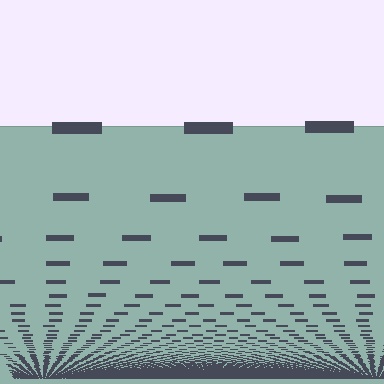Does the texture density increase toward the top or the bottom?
Density increases toward the bottom.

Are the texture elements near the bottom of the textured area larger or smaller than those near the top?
Smaller. The gradient is inverted — elements near the bottom are smaller and denser.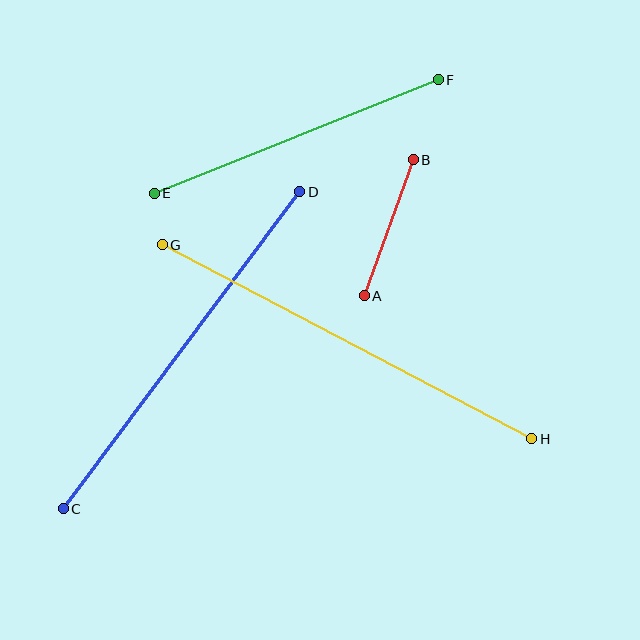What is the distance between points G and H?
The distance is approximately 417 pixels.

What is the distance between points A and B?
The distance is approximately 144 pixels.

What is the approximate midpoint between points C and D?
The midpoint is at approximately (181, 350) pixels.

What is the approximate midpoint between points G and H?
The midpoint is at approximately (347, 342) pixels.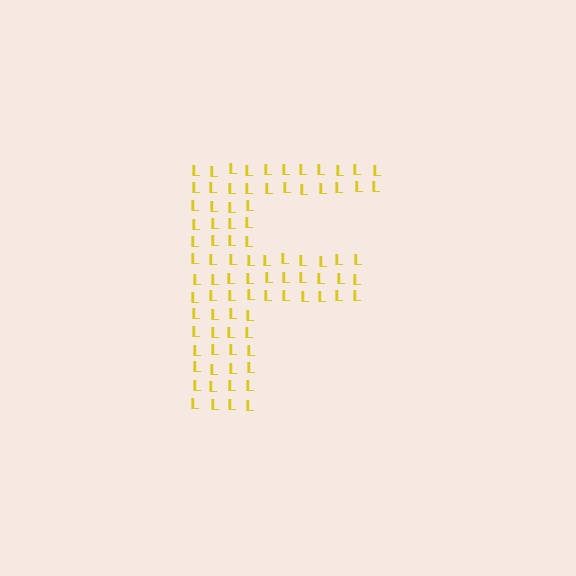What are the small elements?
The small elements are letter L's.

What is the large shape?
The large shape is the letter F.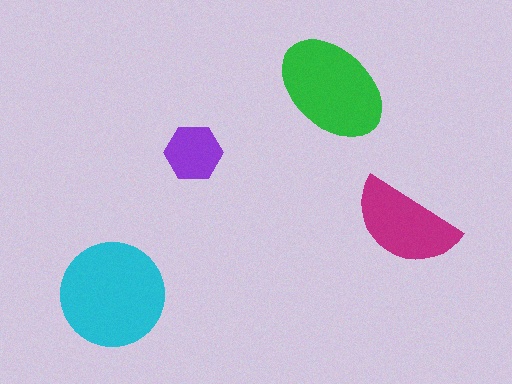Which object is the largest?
The cyan circle.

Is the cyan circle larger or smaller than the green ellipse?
Larger.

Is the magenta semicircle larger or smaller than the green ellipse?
Smaller.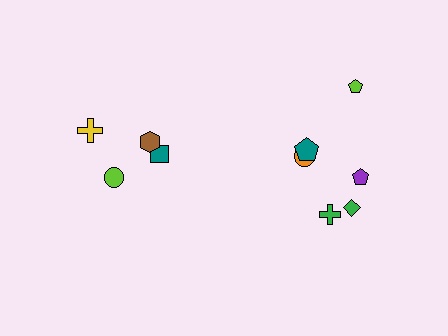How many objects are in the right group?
There are 6 objects.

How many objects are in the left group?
There are 4 objects.